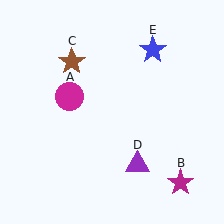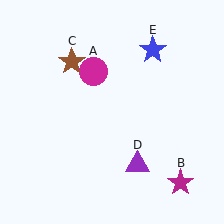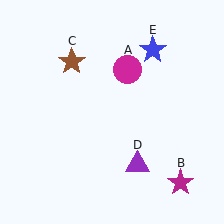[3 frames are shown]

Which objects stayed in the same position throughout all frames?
Magenta star (object B) and brown star (object C) and purple triangle (object D) and blue star (object E) remained stationary.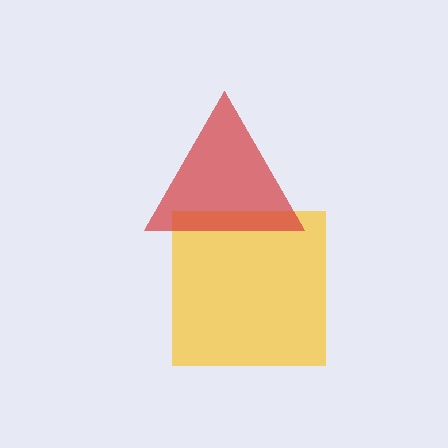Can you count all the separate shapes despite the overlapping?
Yes, there are 2 separate shapes.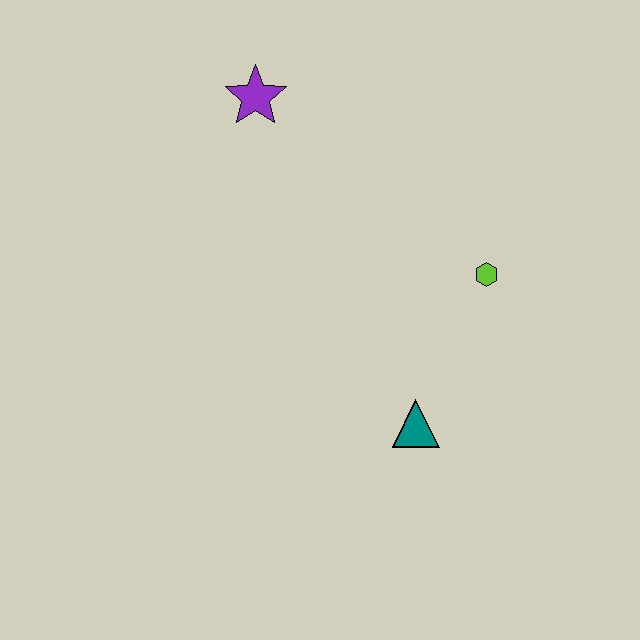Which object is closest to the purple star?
The lime hexagon is closest to the purple star.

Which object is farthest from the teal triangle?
The purple star is farthest from the teal triangle.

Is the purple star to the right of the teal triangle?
No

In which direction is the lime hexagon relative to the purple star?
The lime hexagon is to the right of the purple star.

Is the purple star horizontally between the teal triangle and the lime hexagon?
No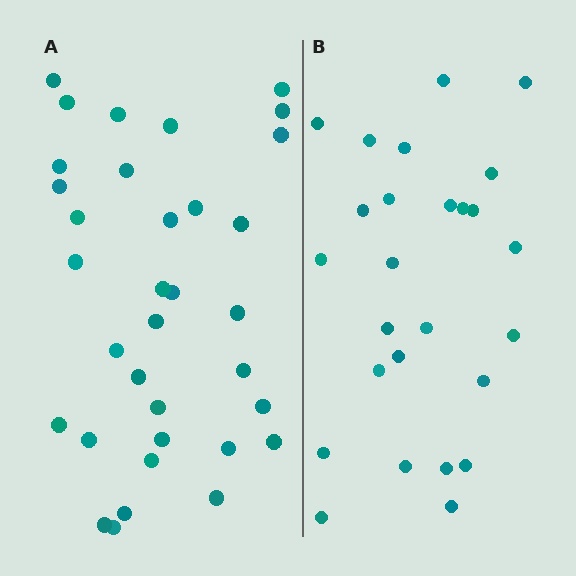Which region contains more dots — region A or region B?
Region A (the left region) has more dots.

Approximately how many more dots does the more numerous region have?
Region A has roughly 8 or so more dots than region B.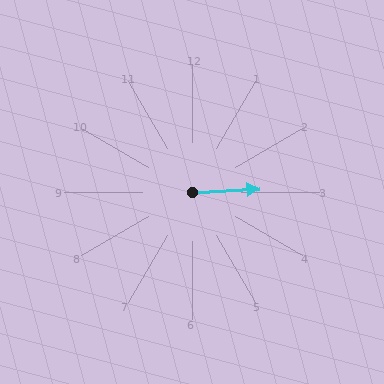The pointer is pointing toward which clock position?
Roughly 3 o'clock.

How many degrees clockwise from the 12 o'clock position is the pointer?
Approximately 87 degrees.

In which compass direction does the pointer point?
East.